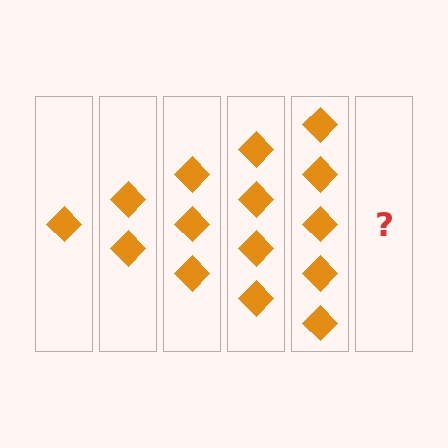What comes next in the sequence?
The next element should be 6 diamonds.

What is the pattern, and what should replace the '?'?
The pattern is that each step adds one more diamond. The '?' should be 6 diamonds.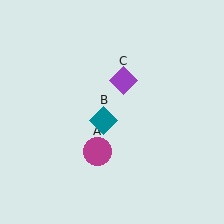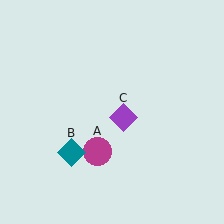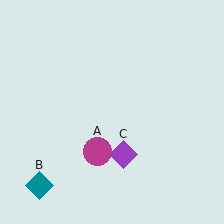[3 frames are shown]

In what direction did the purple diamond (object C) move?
The purple diamond (object C) moved down.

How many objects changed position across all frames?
2 objects changed position: teal diamond (object B), purple diamond (object C).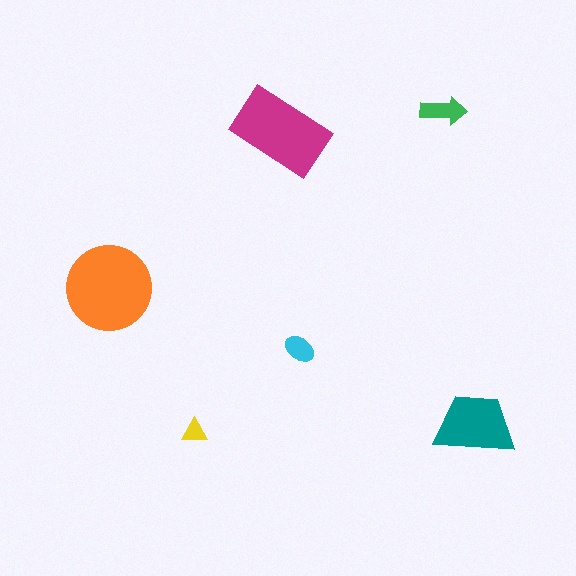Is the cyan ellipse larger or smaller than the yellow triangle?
Larger.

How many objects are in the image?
There are 6 objects in the image.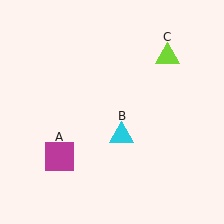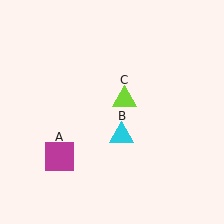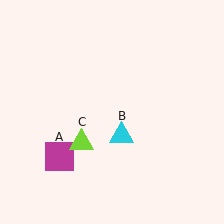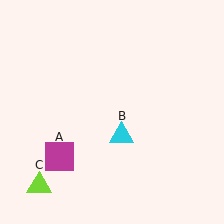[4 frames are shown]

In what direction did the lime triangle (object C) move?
The lime triangle (object C) moved down and to the left.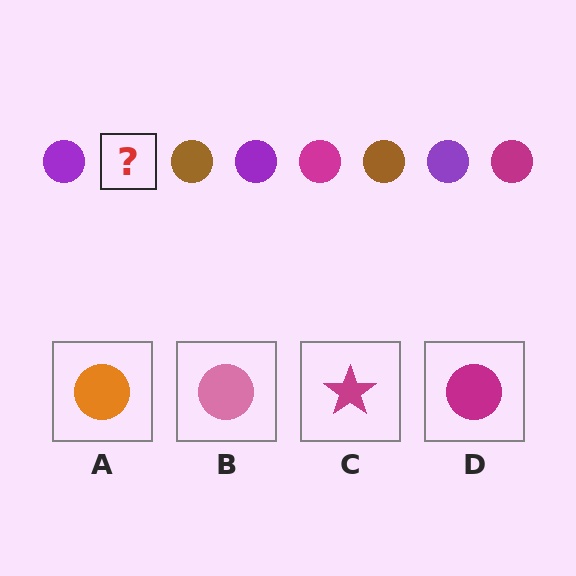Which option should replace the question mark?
Option D.